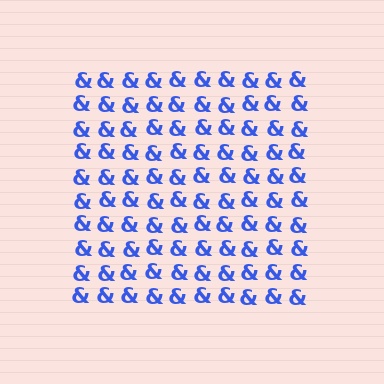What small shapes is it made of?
It is made of small ampersands.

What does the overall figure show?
The overall figure shows a square.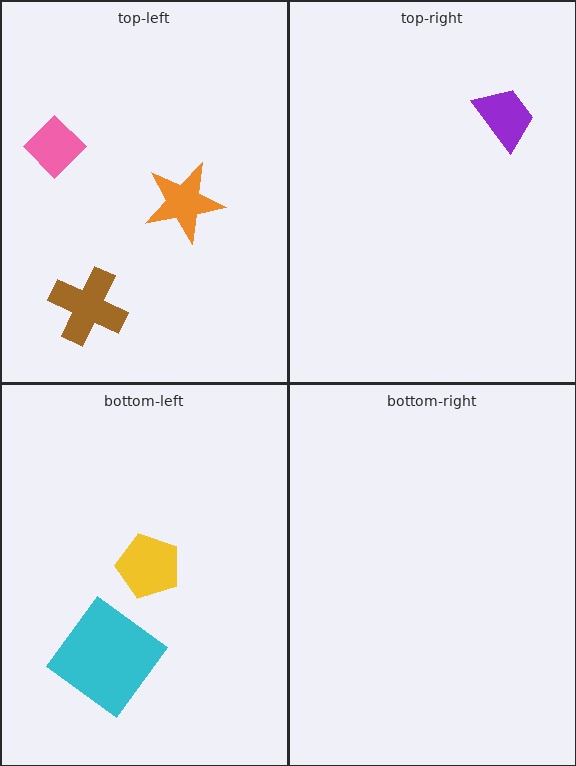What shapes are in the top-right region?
The purple trapezoid.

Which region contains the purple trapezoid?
The top-right region.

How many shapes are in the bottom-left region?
2.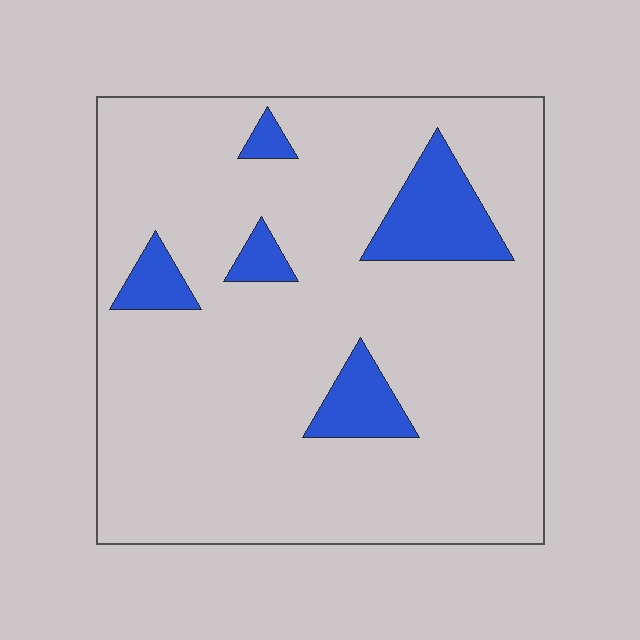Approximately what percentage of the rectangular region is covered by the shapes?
Approximately 10%.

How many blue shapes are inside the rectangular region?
5.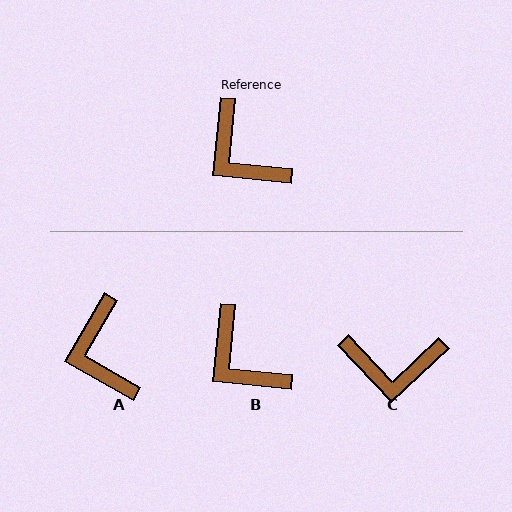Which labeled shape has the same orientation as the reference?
B.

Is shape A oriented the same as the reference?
No, it is off by about 24 degrees.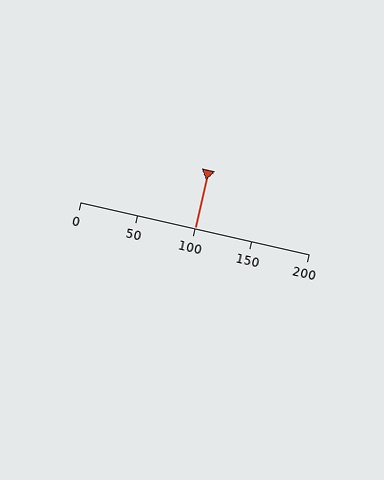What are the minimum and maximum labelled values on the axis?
The axis runs from 0 to 200.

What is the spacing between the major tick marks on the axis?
The major ticks are spaced 50 apart.